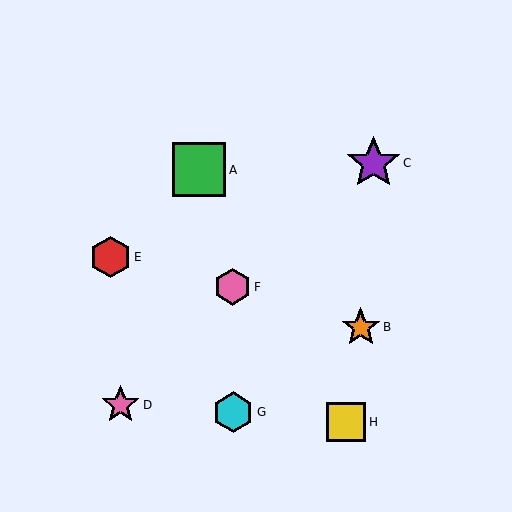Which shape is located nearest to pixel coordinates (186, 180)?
The green square (labeled A) at (199, 170) is nearest to that location.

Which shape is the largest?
The purple star (labeled C) is the largest.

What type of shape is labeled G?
Shape G is a cyan hexagon.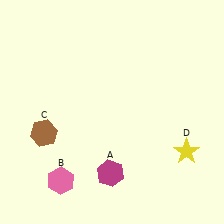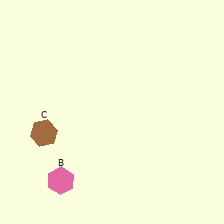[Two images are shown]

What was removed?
The magenta hexagon (A), the yellow star (D) were removed in Image 2.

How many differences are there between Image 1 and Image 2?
There are 2 differences between the two images.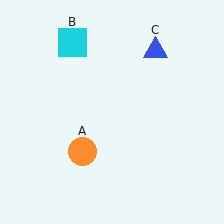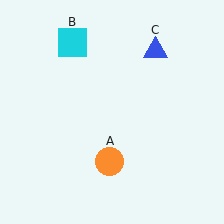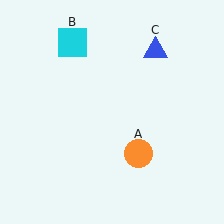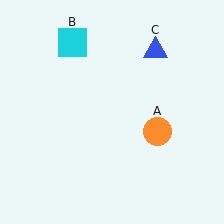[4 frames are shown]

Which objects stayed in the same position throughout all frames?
Cyan square (object B) and blue triangle (object C) remained stationary.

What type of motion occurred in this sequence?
The orange circle (object A) rotated counterclockwise around the center of the scene.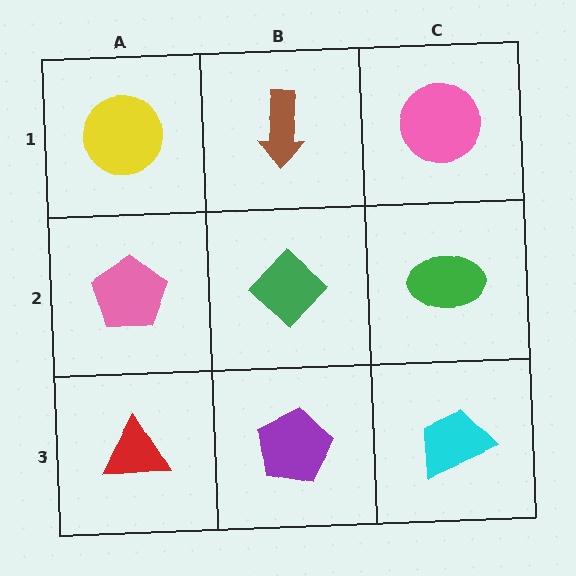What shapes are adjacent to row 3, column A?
A pink pentagon (row 2, column A), a purple pentagon (row 3, column B).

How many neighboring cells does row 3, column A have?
2.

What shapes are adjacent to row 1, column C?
A green ellipse (row 2, column C), a brown arrow (row 1, column B).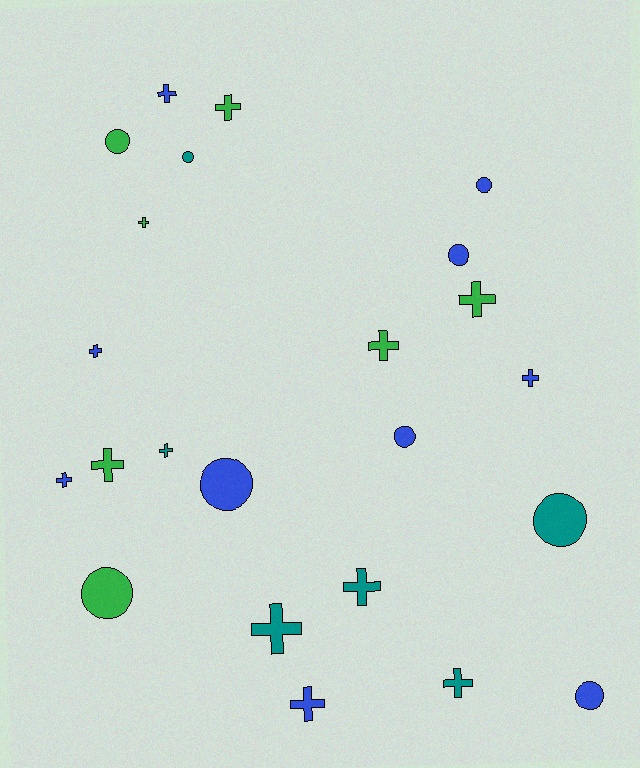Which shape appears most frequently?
Cross, with 14 objects.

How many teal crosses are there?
There are 4 teal crosses.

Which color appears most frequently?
Blue, with 10 objects.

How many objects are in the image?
There are 23 objects.